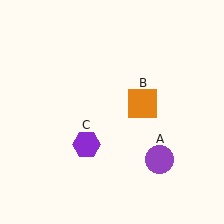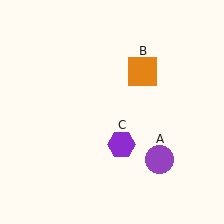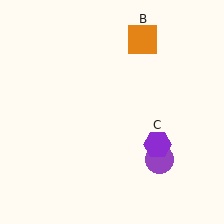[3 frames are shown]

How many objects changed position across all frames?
2 objects changed position: orange square (object B), purple hexagon (object C).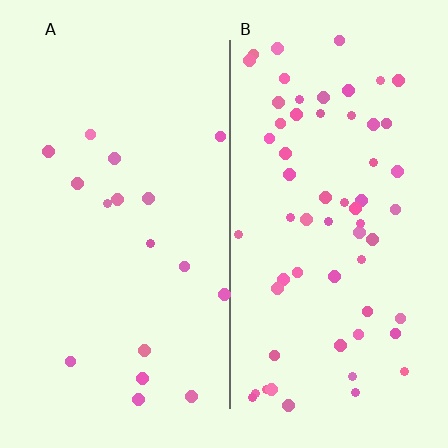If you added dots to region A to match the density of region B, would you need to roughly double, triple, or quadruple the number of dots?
Approximately quadruple.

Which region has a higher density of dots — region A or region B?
B (the right).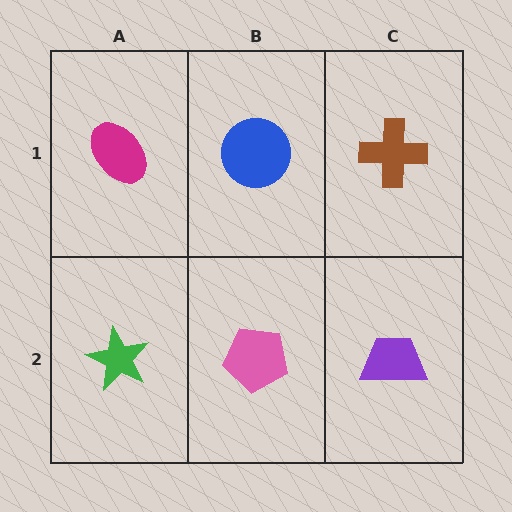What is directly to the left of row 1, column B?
A magenta ellipse.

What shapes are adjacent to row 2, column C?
A brown cross (row 1, column C), a pink pentagon (row 2, column B).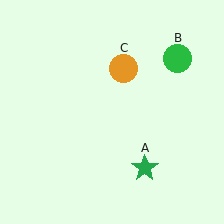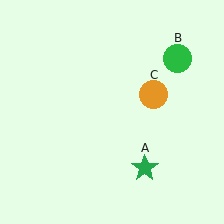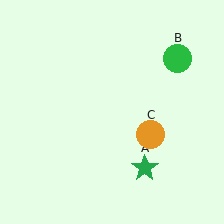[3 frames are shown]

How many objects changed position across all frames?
1 object changed position: orange circle (object C).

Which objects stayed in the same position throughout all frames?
Green star (object A) and green circle (object B) remained stationary.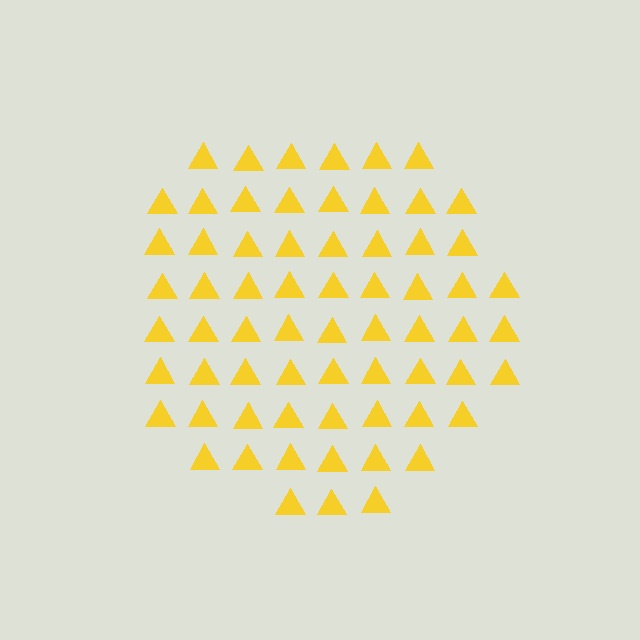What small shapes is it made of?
It is made of small triangles.